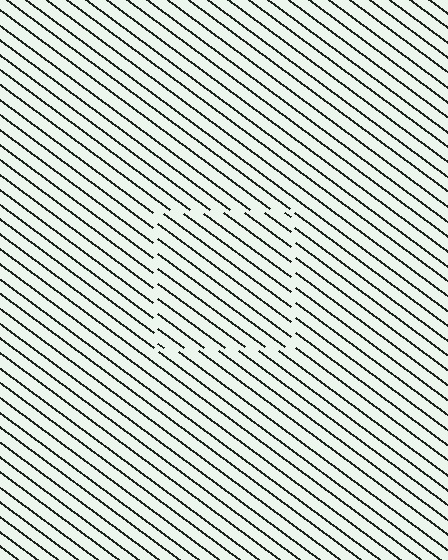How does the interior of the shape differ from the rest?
The interior of the shape contains the same grating, shifted by half a period — the contour is defined by the phase discontinuity where line-ends from the inner and outer gratings abut.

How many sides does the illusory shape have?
4 sides — the line-ends trace a square.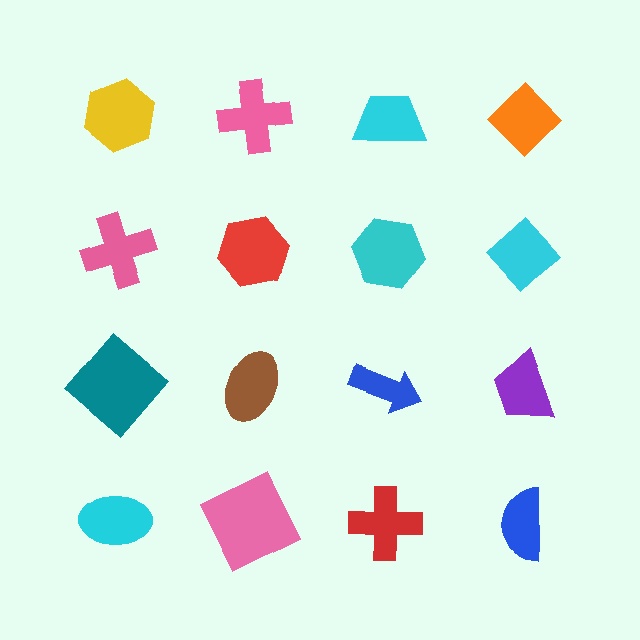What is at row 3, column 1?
A teal diamond.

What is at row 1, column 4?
An orange diamond.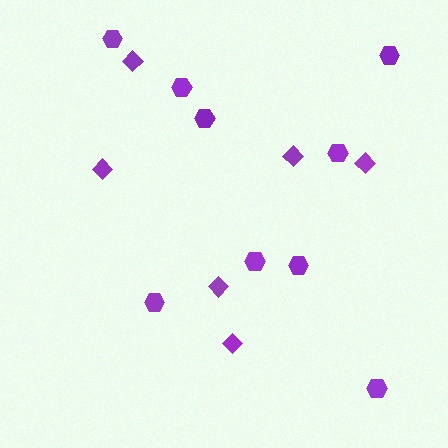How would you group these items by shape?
There are 2 groups: one group of diamonds (6) and one group of hexagons (9).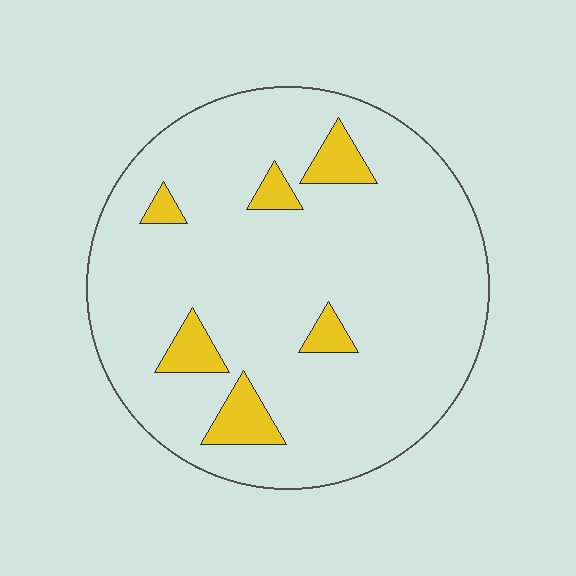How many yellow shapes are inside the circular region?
6.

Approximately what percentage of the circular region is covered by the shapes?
Approximately 10%.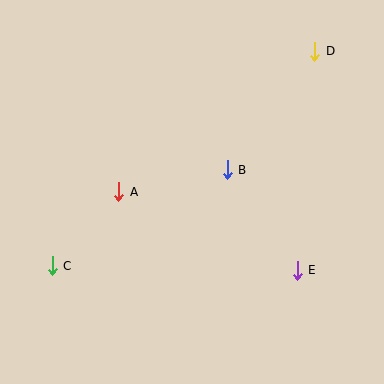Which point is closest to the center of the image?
Point B at (227, 170) is closest to the center.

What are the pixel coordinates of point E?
Point E is at (297, 270).